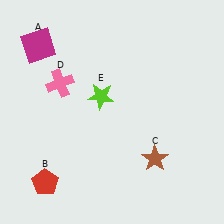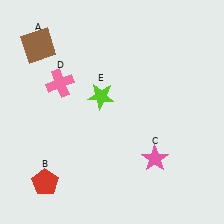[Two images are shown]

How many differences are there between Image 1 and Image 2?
There are 2 differences between the two images.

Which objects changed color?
A changed from magenta to brown. C changed from brown to pink.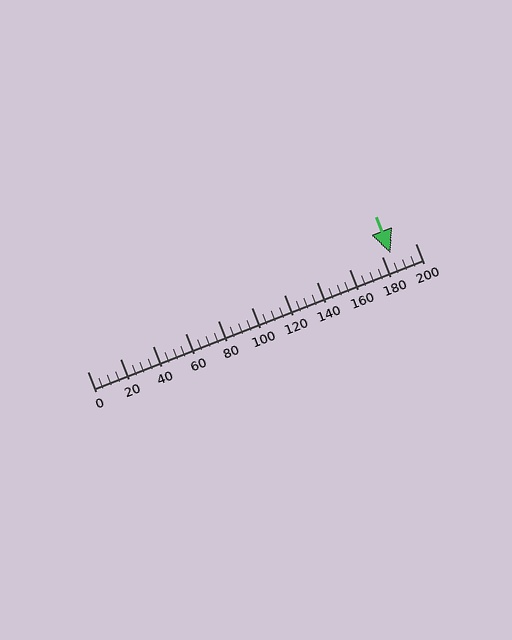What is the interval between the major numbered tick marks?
The major tick marks are spaced 20 units apart.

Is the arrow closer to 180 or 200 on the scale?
The arrow is closer to 180.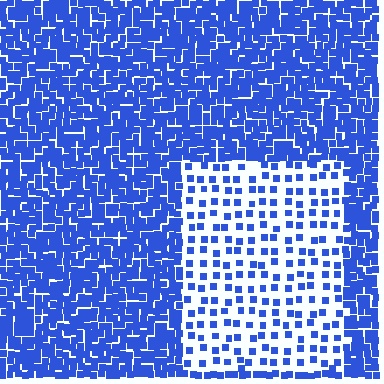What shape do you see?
I see a rectangle.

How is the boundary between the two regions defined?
The boundary is defined by a change in element density (approximately 3.1x ratio). All elements are the same color, size, and shape.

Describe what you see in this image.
The image contains small blue elements arranged at two different densities. A rectangle-shaped region is visible where the elements are less densely packed than the surrounding area.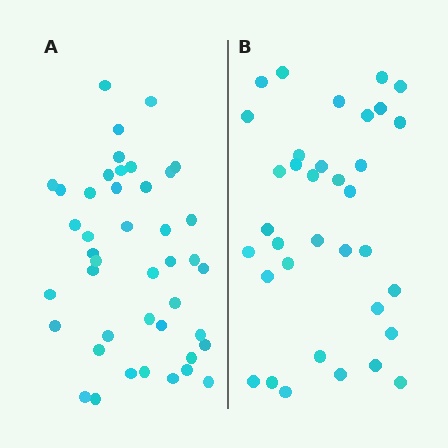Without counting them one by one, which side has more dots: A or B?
Region A (the left region) has more dots.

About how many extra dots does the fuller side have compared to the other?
Region A has roughly 8 or so more dots than region B.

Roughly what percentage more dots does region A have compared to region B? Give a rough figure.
About 25% more.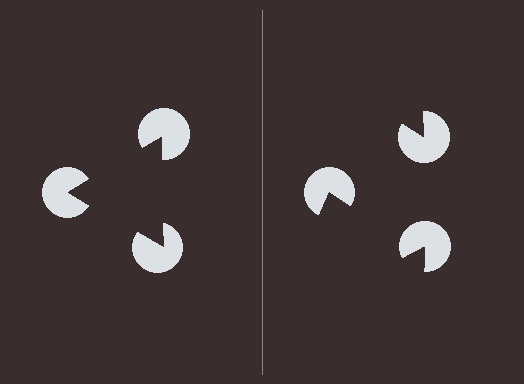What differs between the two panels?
The pac-man discs are positioned identically on both sides; only the wedge orientations differ. On the left they align to a triangle; on the right they are misaligned.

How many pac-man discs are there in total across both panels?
6 — 3 on each side.